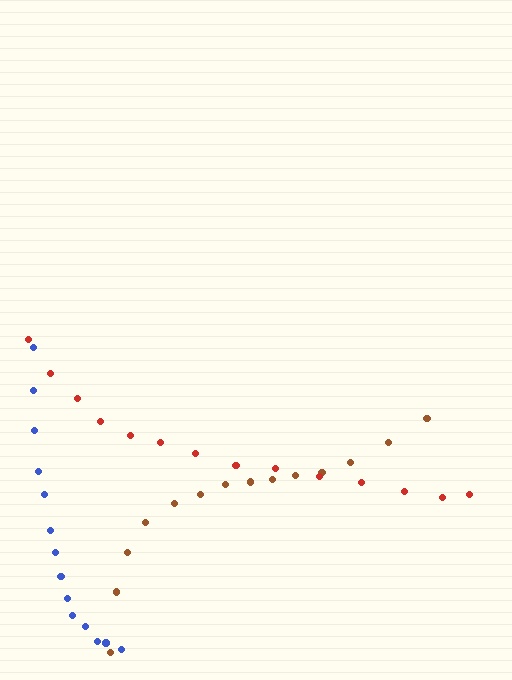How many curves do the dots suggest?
There are 3 distinct paths.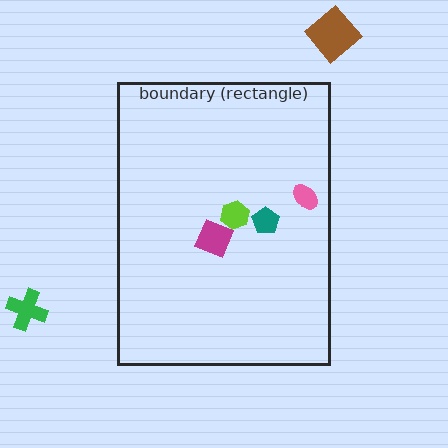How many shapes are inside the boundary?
4 inside, 2 outside.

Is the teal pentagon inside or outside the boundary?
Inside.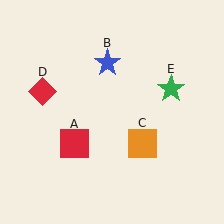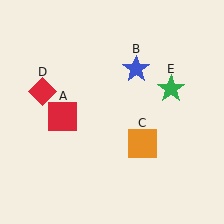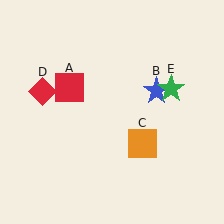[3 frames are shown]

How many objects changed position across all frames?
2 objects changed position: red square (object A), blue star (object B).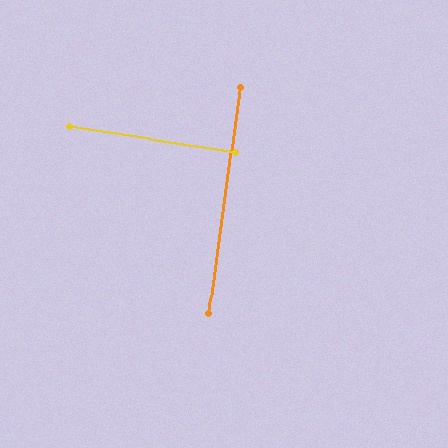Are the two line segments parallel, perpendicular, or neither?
Perpendicular — they meet at approximately 89°.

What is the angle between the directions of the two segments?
Approximately 89 degrees.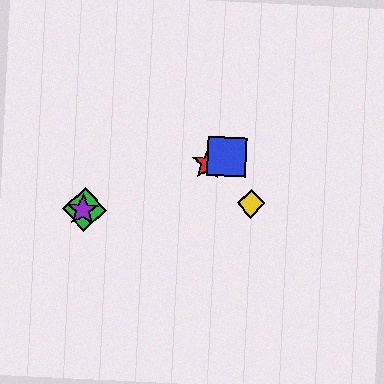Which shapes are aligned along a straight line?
The red star, the blue square, the green diamond, the purple star are aligned along a straight line.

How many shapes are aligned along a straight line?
4 shapes (the red star, the blue square, the green diamond, the purple star) are aligned along a straight line.